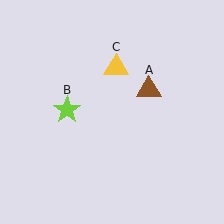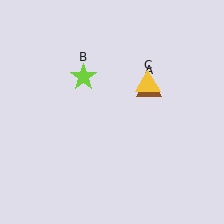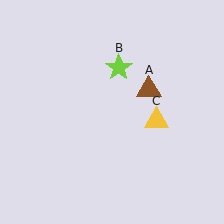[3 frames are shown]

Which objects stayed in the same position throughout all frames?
Brown triangle (object A) remained stationary.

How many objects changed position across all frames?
2 objects changed position: lime star (object B), yellow triangle (object C).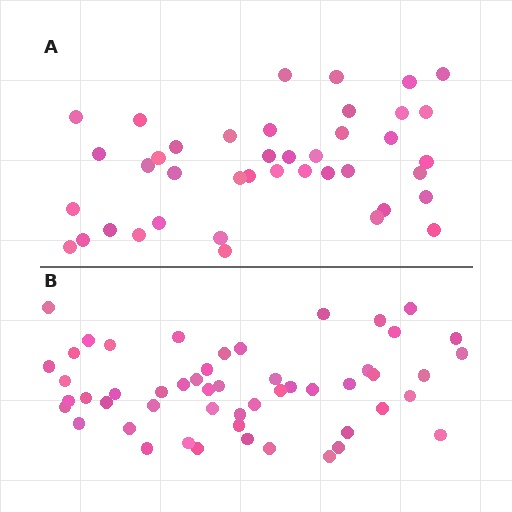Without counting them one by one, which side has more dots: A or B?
Region B (the bottom region) has more dots.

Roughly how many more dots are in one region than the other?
Region B has roughly 12 or so more dots than region A.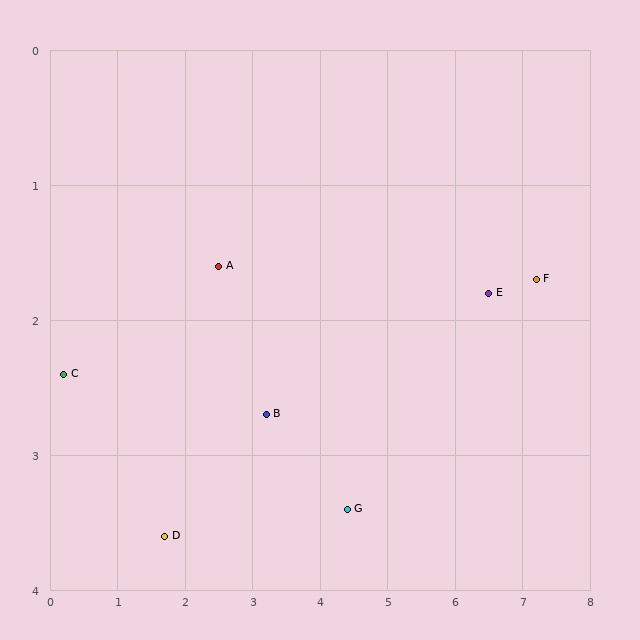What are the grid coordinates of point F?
Point F is at approximately (7.2, 1.7).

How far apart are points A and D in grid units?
Points A and D are about 2.2 grid units apart.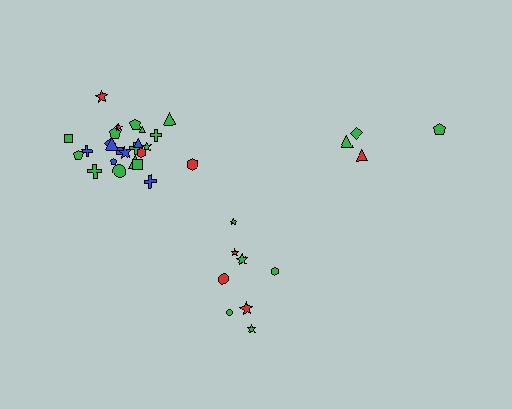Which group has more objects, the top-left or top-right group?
The top-left group.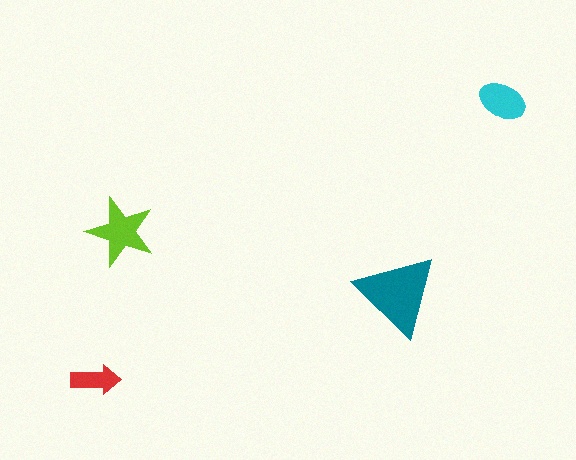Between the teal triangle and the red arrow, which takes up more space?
The teal triangle.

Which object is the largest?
The teal triangle.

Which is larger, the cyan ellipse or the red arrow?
The cyan ellipse.